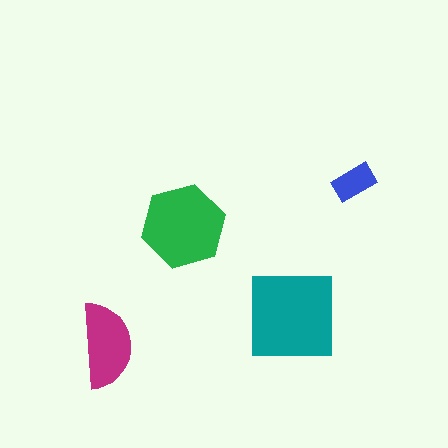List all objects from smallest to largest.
The blue rectangle, the magenta semicircle, the green hexagon, the teal square.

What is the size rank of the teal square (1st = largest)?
1st.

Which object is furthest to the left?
The magenta semicircle is leftmost.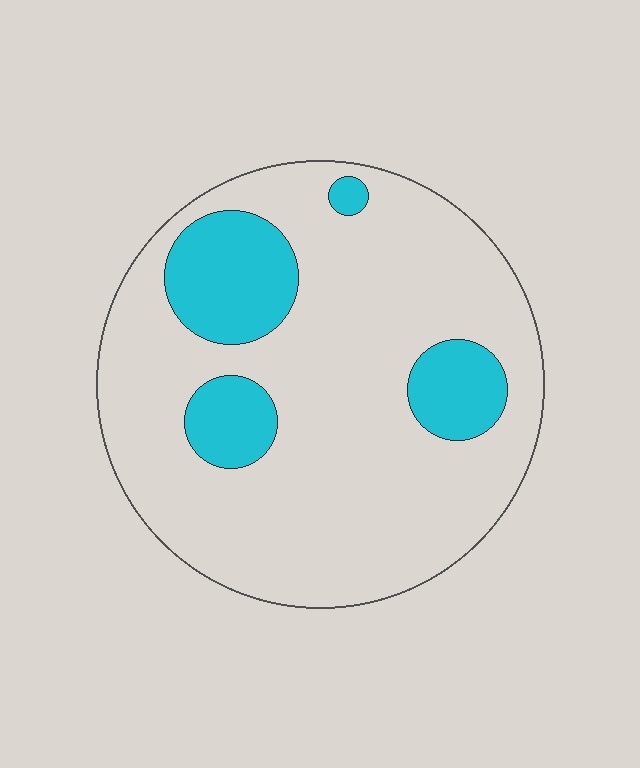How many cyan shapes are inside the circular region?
4.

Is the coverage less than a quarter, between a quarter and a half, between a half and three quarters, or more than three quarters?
Less than a quarter.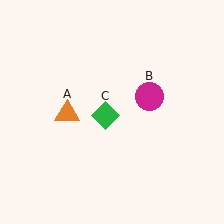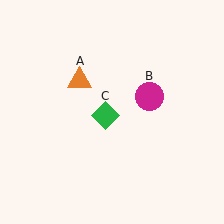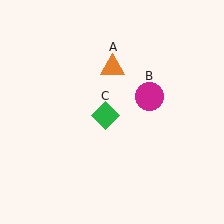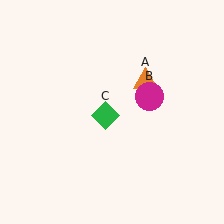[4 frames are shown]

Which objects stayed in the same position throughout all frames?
Magenta circle (object B) and green diamond (object C) remained stationary.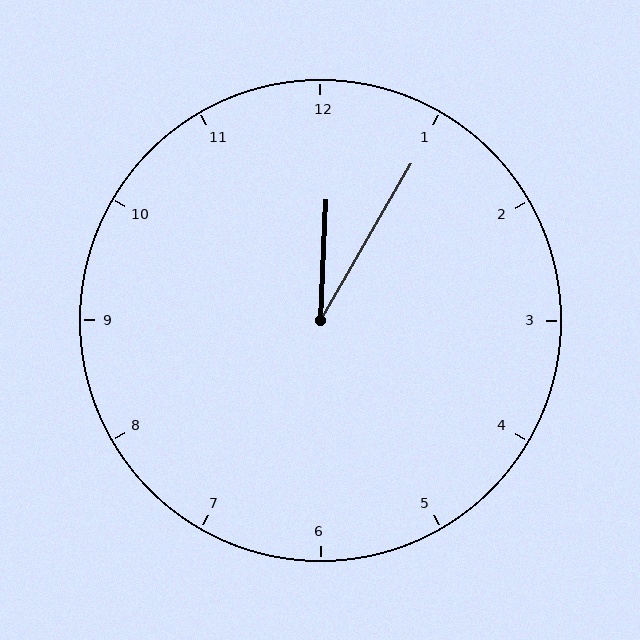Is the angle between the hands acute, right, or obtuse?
It is acute.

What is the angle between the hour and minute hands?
Approximately 28 degrees.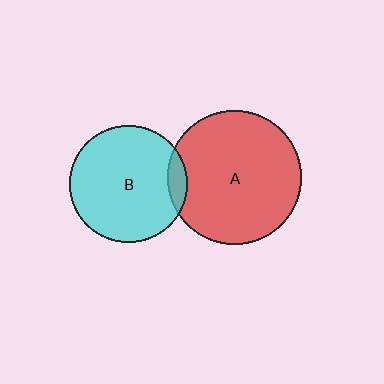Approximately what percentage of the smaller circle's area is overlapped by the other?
Approximately 10%.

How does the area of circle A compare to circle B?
Approximately 1.3 times.